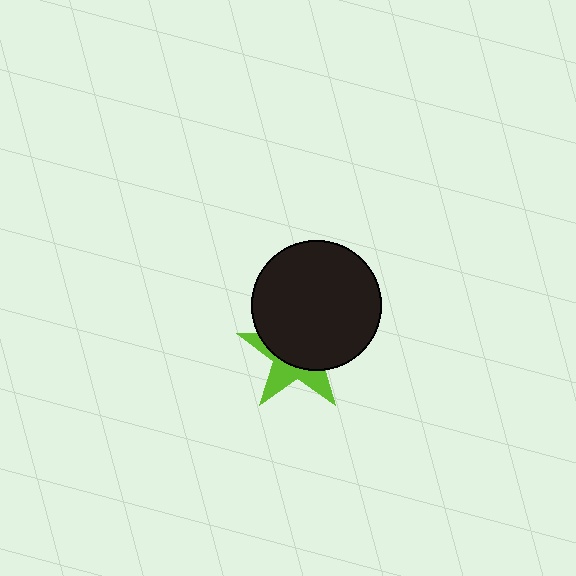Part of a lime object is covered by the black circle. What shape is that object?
It is a star.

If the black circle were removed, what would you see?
You would see the complete lime star.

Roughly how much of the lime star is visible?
A small part of it is visible (roughly 37%).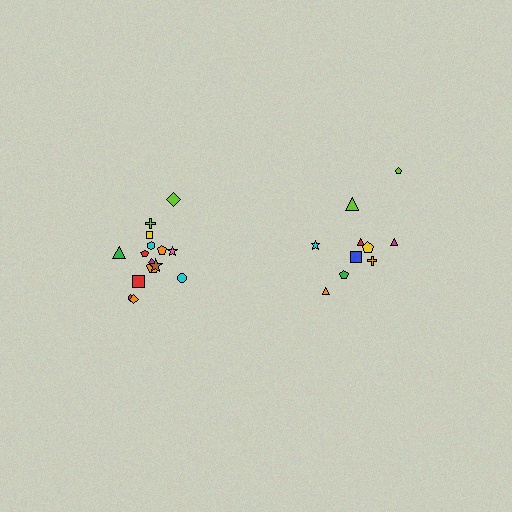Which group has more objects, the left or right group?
The left group.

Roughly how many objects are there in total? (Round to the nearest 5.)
Roughly 25 objects in total.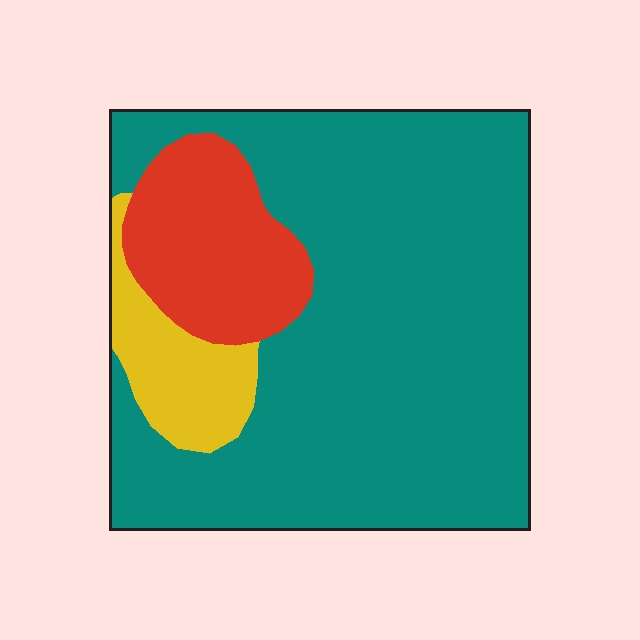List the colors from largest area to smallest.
From largest to smallest: teal, red, yellow.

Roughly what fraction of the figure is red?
Red covers around 15% of the figure.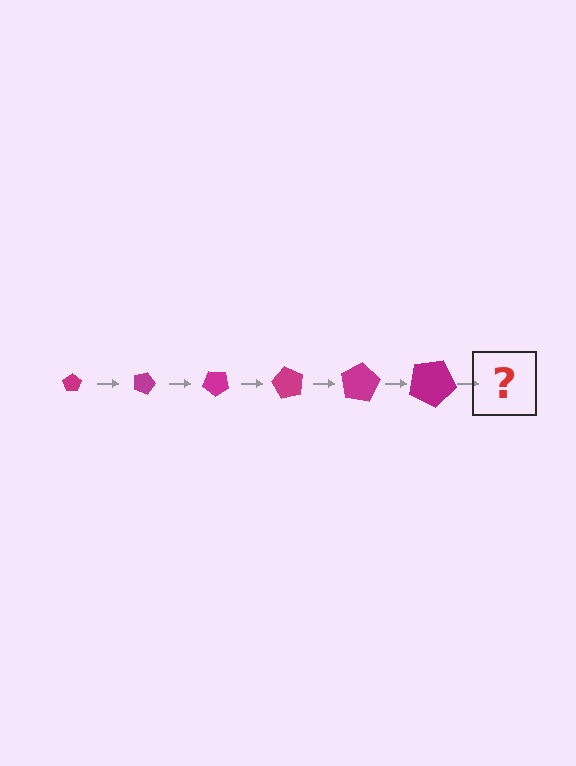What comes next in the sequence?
The next element should be a pentagon, larger than the previous one and rotated 120 degrees from the start.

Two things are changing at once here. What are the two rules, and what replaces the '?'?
The two rules are that the pentagon grows larger each step and it rotates 20 degrees each step. The '?' should be a pentagon, larger than the previous one and rotated 120 degrees from the start.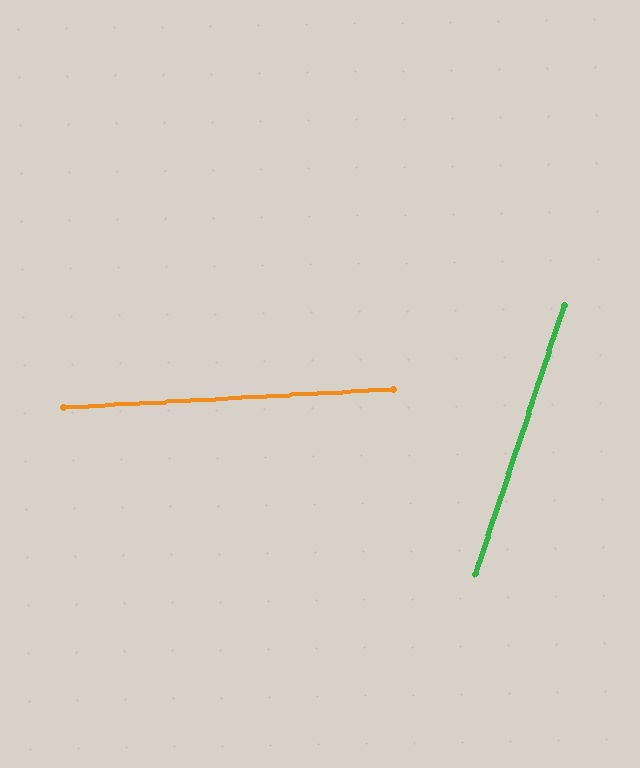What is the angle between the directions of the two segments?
Approximately 68 degrees.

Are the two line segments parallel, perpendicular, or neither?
Neither parallel nor perpendicular — they differ by about 68°.